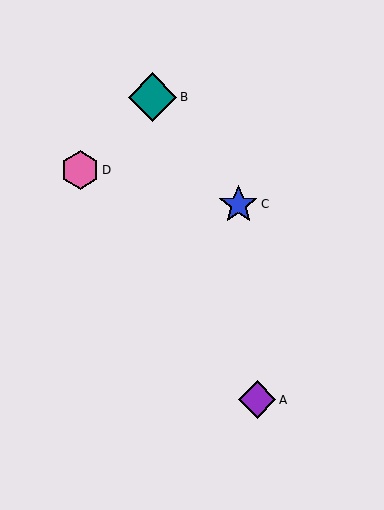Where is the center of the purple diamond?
The center of the purple diamond is at (257, 400).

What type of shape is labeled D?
Shape D is a pink hexagon.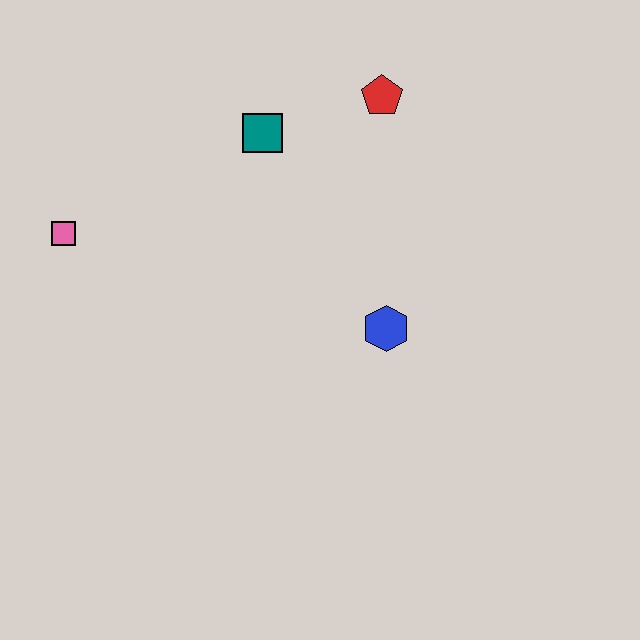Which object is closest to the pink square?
The teal square is closest to the pink square.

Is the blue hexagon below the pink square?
Yes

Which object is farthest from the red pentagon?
The pink square is farthest from the red pentagon.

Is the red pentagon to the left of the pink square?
No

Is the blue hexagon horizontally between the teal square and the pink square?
No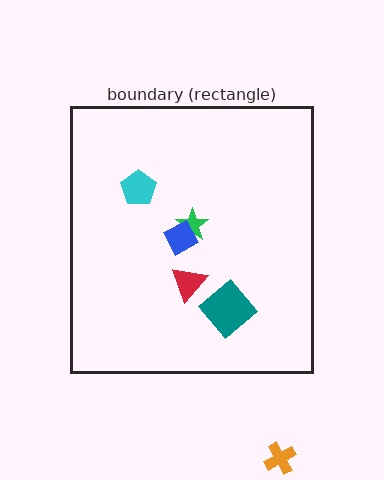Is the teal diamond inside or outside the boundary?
Inside.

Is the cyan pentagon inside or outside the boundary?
Inside.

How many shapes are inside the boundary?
5 inside, 1 outside.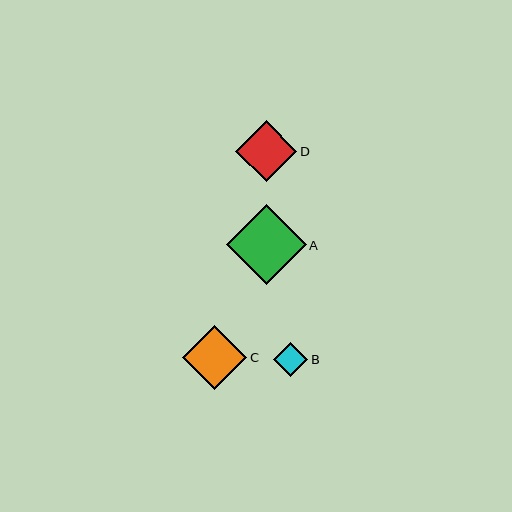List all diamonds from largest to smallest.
From largest to smallest: A, C, D, B.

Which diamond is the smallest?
Diamond B is the smallest with a size of approximately 35 pixels.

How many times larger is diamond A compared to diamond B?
Diamond A is approximately 2.3 times the size of diamond B.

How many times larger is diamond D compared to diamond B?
Diamond D is approximately 1.8 times the size of diamond B.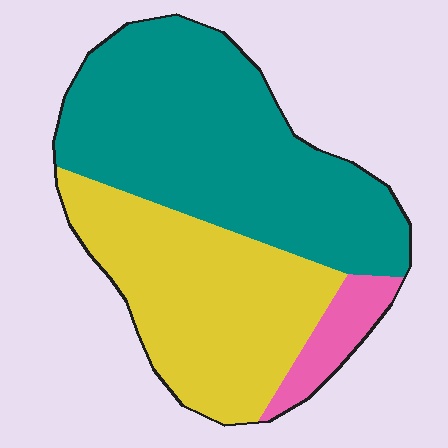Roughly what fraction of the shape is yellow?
Yellow covers 39% of the shape.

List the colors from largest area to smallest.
From largest to smallest: teal, yellow, pink.